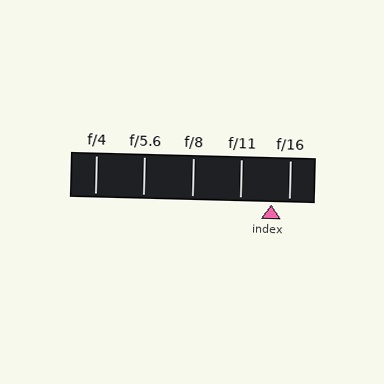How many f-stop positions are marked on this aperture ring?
There are 5 f-stop positions marked.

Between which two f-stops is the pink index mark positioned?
The index mark is between f/11 and f/16.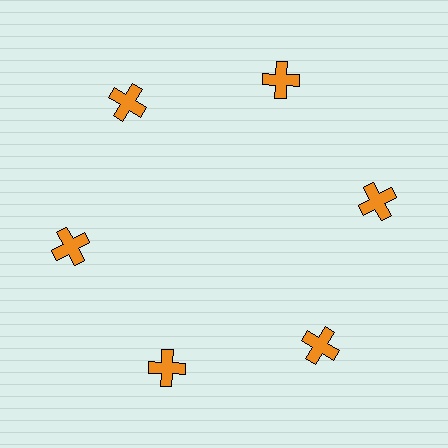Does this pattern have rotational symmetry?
Yes, this pattern has 6-fold rotational symmetry. It looks the same after rotating 60 degrees around the center.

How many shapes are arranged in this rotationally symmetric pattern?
There are 6 shapes, arranged in 6 groups of 1.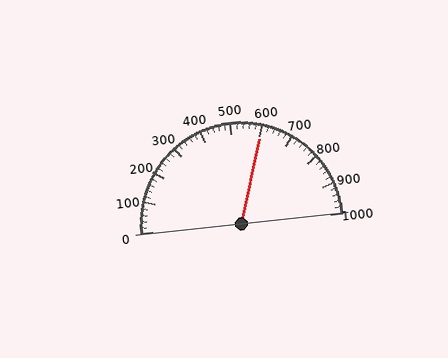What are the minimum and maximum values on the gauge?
The gauge ranges from 0 to 1000.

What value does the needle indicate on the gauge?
The needle indicates approximately 600.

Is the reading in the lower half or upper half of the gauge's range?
The reading is in the upper half of the range (0 to 1000).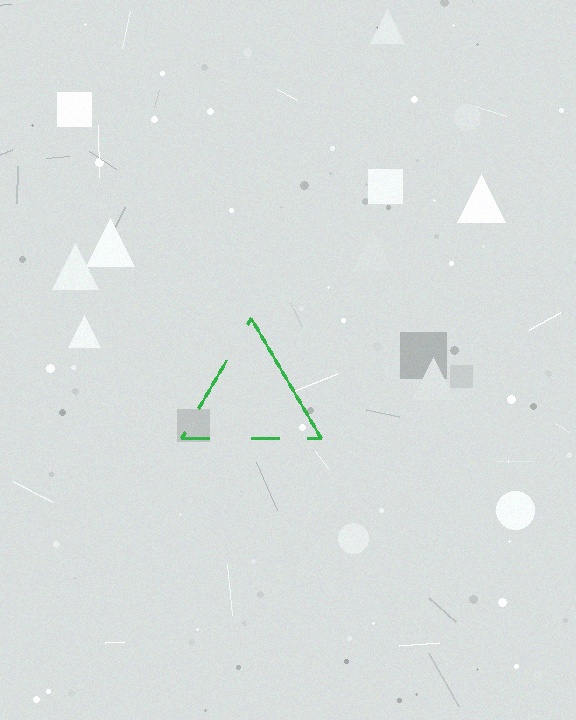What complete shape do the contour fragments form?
The contour fragments form a triangle.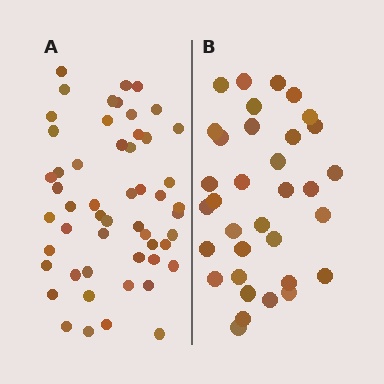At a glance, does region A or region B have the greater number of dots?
Region A (the left region) has more dots.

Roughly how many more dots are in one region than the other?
Region A has approximately 20 more dots than region B.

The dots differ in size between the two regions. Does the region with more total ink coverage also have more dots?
No. Region B has more total ink coverage because its dots are larger, but region A actually contains more individual dots. Total area can be misleading — the number of items is what matters here.